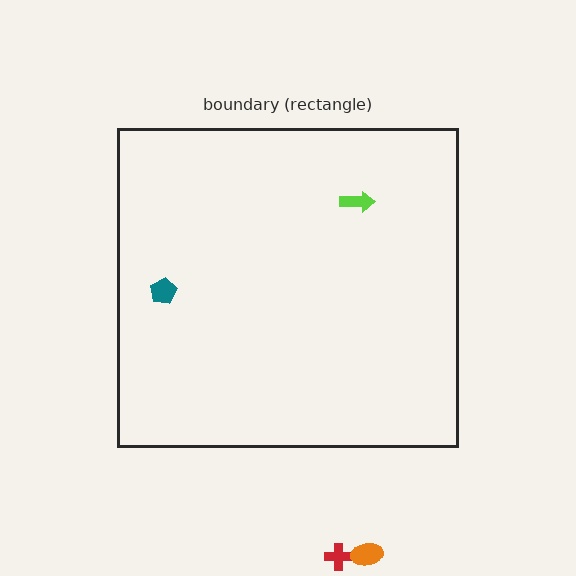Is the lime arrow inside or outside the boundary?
Inside.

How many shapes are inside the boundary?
2 inside, 2 outside.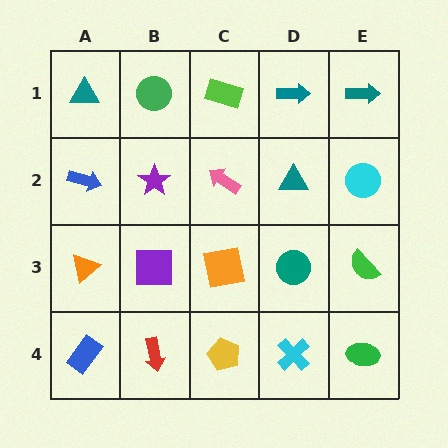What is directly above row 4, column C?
An orange square.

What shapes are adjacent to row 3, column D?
A teal triangle (row 2, column D), a cyan cross (row 4, column D), an orange square (row 3, column C), a green semicircle (row 3, column E).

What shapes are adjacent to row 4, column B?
A purple square (row 3, column B), a blue rectangle (row 4, column A), a yellow pentagon (row 4, column C).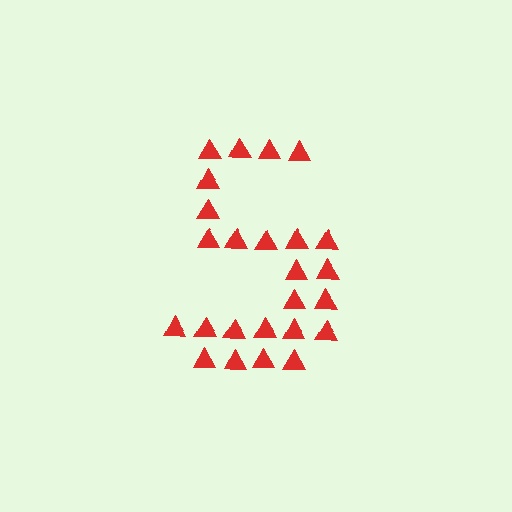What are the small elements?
The small elements are triangles.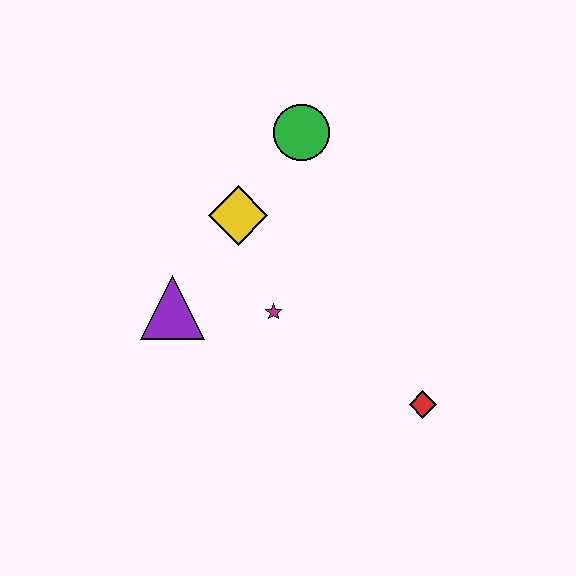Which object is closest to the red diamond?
The magenta star is closest to the red diamond.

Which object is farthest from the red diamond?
The green circle is farthest from the red diamond.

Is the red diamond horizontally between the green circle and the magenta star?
No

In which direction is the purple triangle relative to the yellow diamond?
The purple triangle is below the yellow diamond.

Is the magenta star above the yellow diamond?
No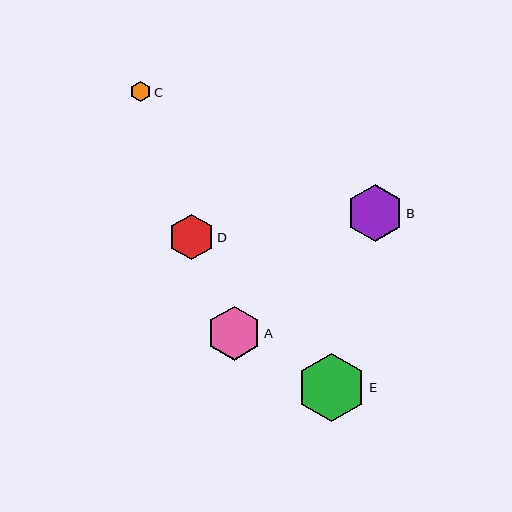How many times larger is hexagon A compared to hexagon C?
Hexagon A is approximately 2.7 times the size of hexagon C.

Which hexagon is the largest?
Hexagon E is the largest with a size of approximately 68 pixels.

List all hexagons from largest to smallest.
From largest to smallest: E, B, A, D, C.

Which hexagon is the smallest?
Hexagon C is the smallest with a size of approximately 20 pixels.